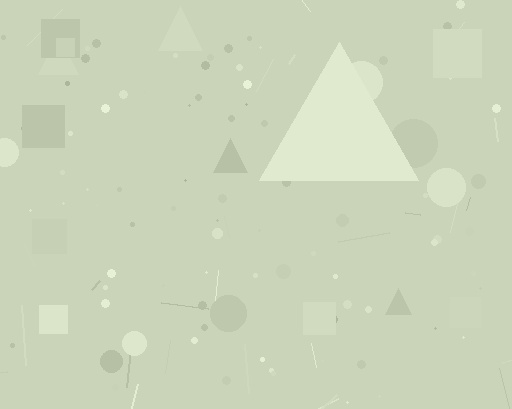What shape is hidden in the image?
A triangle is hidden in the image.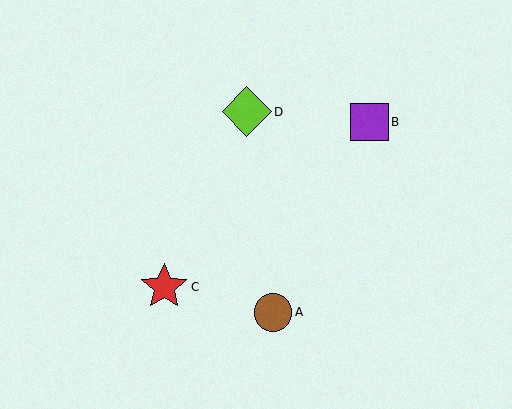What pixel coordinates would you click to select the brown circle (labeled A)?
Click at (273, 312) to select the brown circle A.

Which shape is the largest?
The lime diamond (labeled D) is the largest.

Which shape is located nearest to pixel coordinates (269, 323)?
The brown circle (labeled A) at (273, 312) is nearest to that location.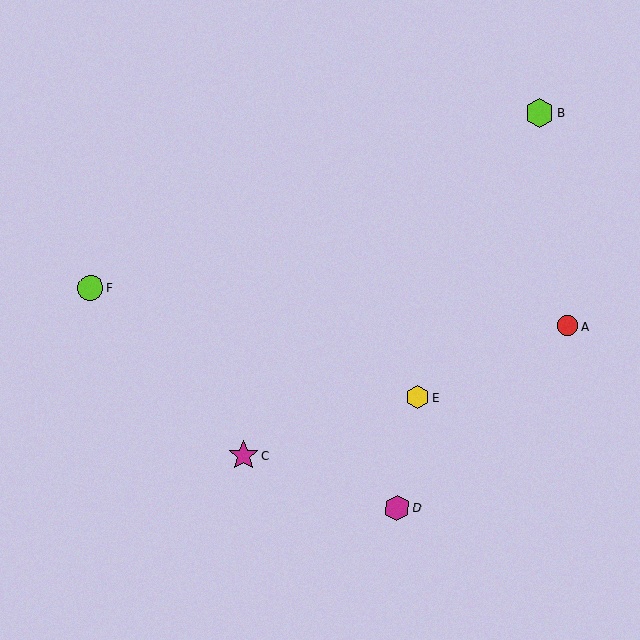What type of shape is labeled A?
Shape A is a red circle.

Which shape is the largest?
The magenta star (labeled C) is the largest.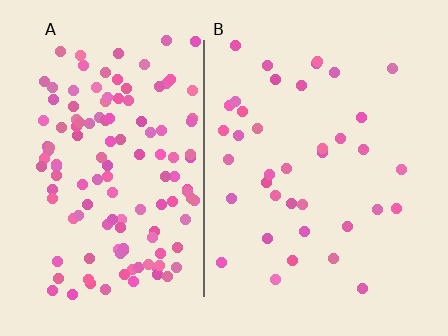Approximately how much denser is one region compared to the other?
Approximately 3.5× — region A over region B.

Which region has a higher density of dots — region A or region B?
A (the left).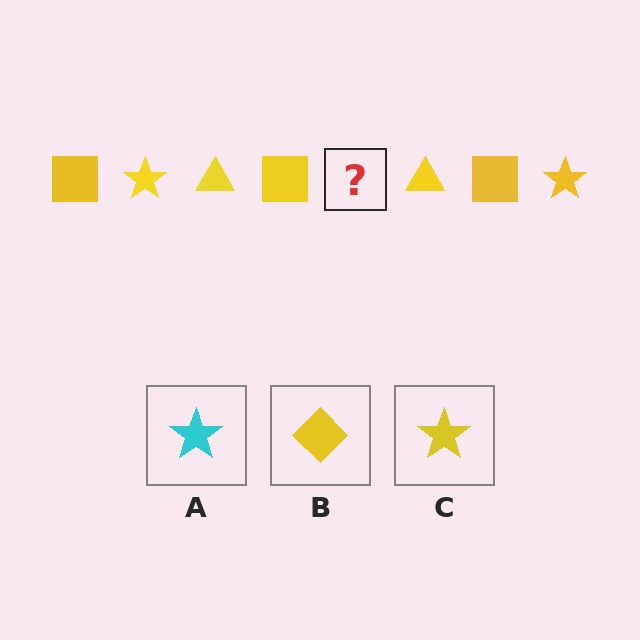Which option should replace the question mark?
Option C.